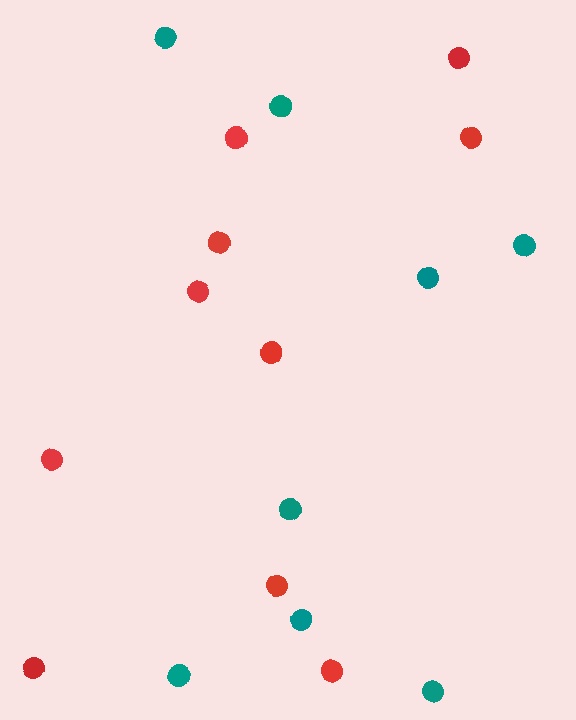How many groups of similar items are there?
There are 2 groups: one group of teal circles (8) and one group of red circles (10).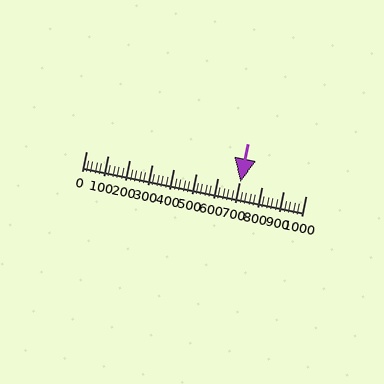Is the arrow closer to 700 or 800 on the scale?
The arrow is closer to 700.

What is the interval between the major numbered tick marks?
The major tick marks are spaced 100 units apart.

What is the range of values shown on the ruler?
The ruler shows values from 0 to 1000.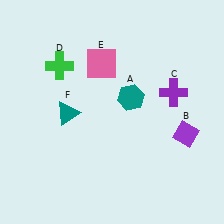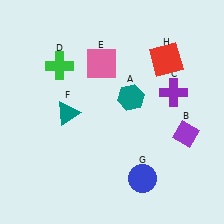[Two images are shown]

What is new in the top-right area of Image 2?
A red square (H) was added in the top-right area of Image 2.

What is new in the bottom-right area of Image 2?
A blue circle (G) was added in the bottom-right area of Image 2.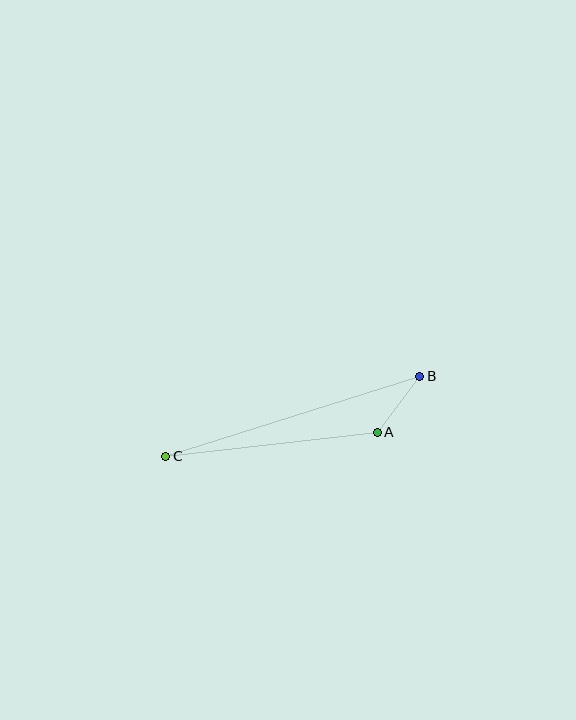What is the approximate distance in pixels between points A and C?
The distance between A and C is approximately 213 pixels.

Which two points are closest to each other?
Points A and B are closest to each other.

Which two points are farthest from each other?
Points B and C are farthest from each other.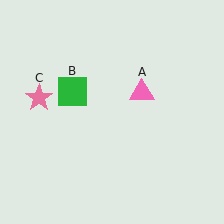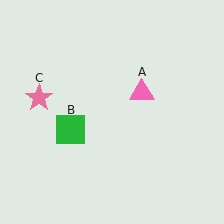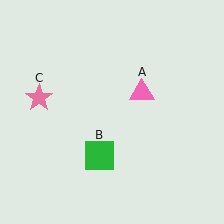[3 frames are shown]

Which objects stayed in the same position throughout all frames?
Pink triangle (object A) and pink star (object C) remained stationary.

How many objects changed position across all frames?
1 object changed position: green square (object B).